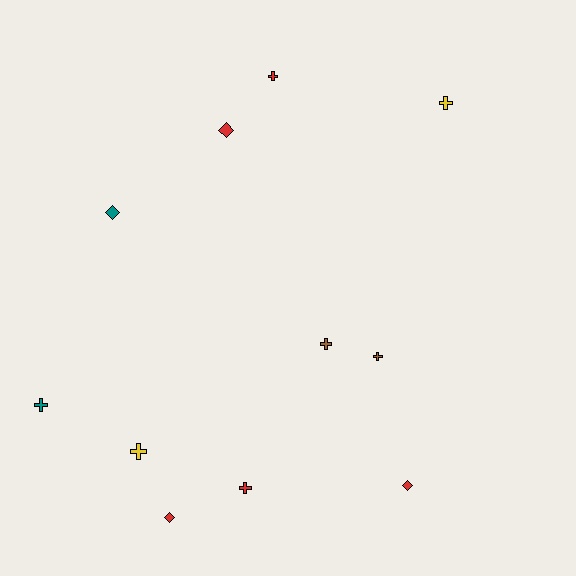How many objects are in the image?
There are 11 objects.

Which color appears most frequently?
Red, with 5 objects.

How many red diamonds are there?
There are 3 red diamonds.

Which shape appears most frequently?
Cross, with 7 objects.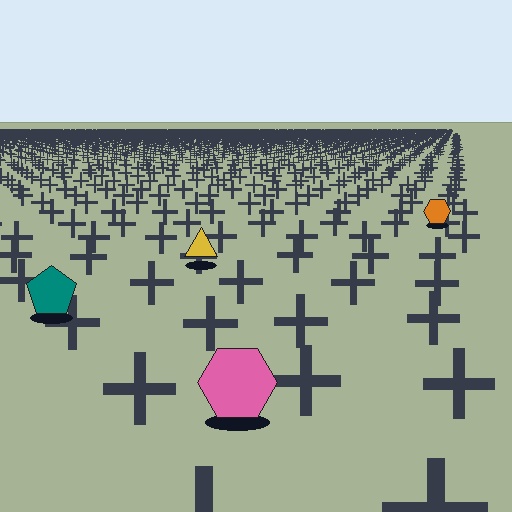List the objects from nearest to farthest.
From nearest to farthest: the pink hexagon, the teal pentagon, the yellow triangle, the orange hexagon.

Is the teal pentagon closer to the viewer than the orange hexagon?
Yes. The teal pentagon is closer — you can tell from the texture gradient: the ground texture is coarser near it.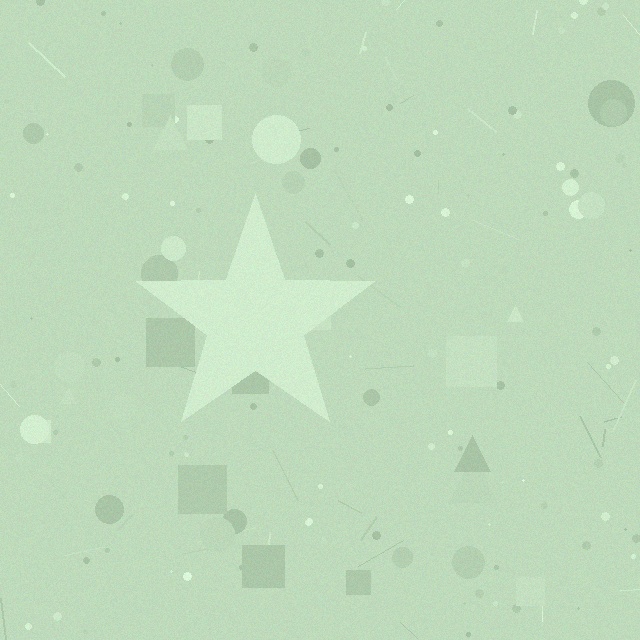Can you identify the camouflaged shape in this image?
The camouflaged shape is a star.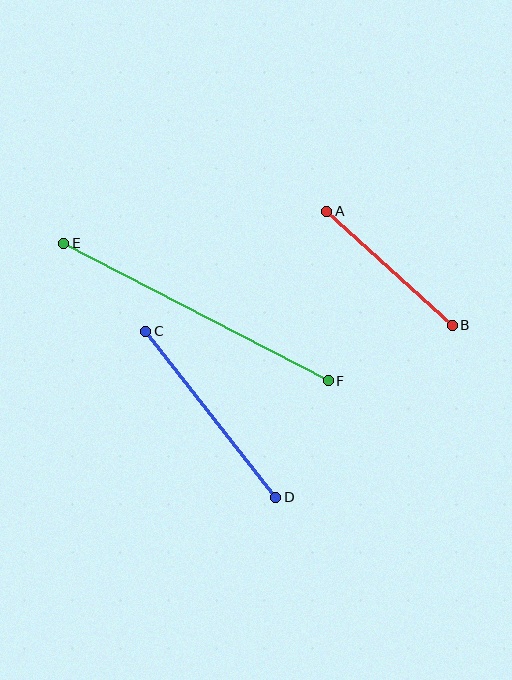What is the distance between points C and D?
The distance is approximately 211 pixels.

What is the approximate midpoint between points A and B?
The midpoint is at approximately (389, 268) pixels.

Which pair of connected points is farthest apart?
Points E and F are farthest apart.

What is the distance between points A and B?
The distance is approximately 170 pixels.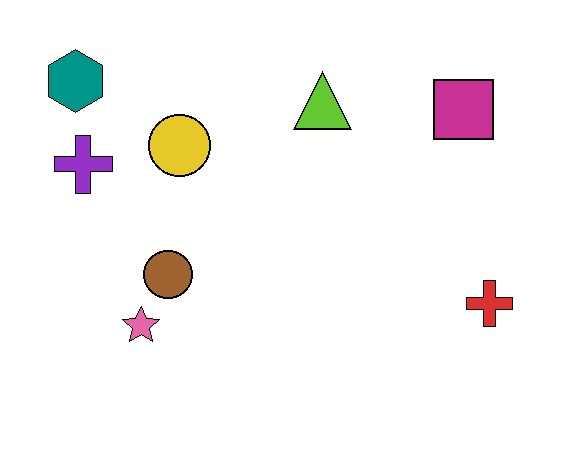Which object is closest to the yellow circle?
The purple cross is closest to the yellow circle.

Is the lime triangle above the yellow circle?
Yes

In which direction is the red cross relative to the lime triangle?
The red cross is below the lime triangle.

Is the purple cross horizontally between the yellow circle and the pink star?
No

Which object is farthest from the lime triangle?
The pink star is farthest from the lime triangle.